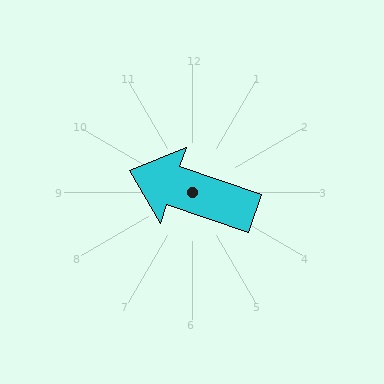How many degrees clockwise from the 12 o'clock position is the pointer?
Approximately 289 degrees.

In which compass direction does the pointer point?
West.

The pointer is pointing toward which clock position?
Roughly 10 o'clock.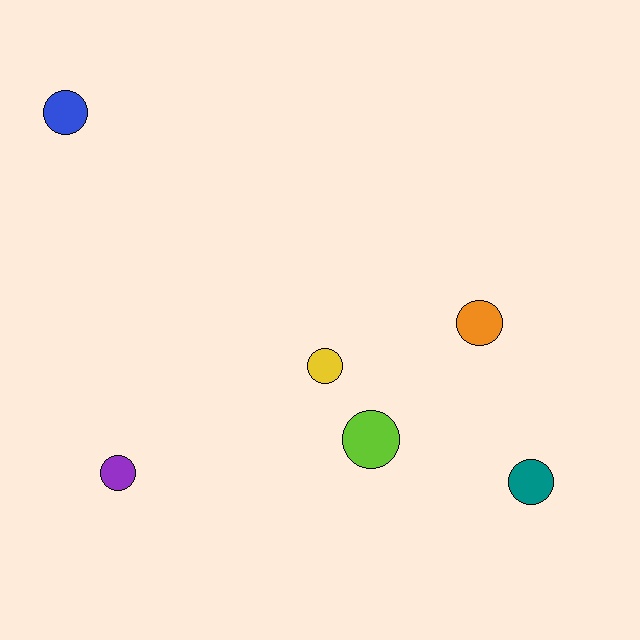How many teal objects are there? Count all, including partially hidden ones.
There is 1 teal object.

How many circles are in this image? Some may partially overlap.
There are 6 circles.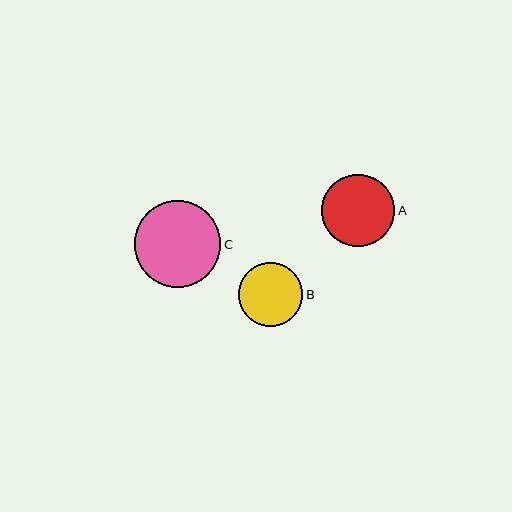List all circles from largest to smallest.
From largest to smallest: C, A, B.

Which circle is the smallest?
Circle B is the smallest with a size of approximately 64 pixels.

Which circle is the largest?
Circle C is the largest with a size of approximately 87 pixels.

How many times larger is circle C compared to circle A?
Circle C is approximately 1.2 times the size of circle A.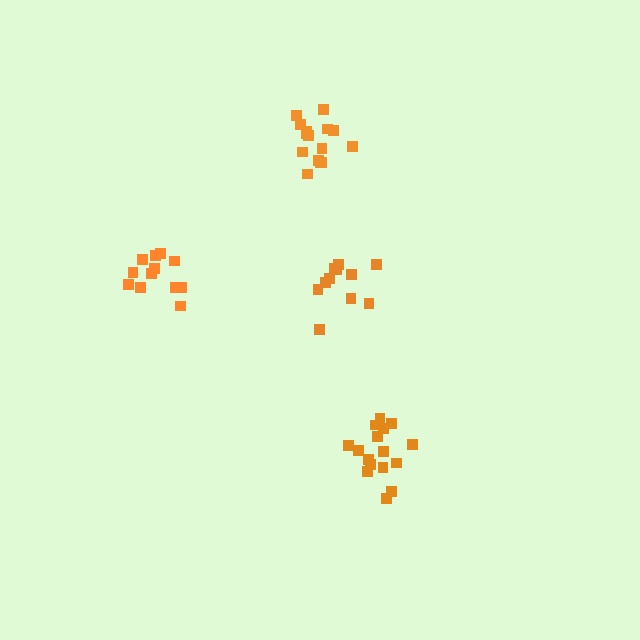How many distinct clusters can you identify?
There are 4 distinct clusters.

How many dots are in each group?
Group 1: 12 dots, Group 2: 16 dots, Group 3: 11 dots, Group 4: 15 dots (54 total).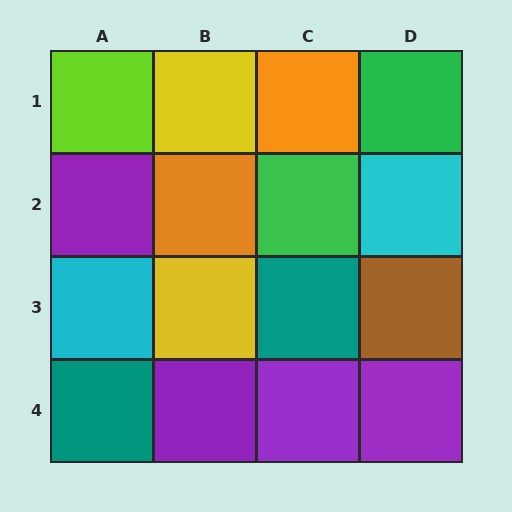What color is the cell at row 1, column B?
Yellow.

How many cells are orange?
2 cells are orange.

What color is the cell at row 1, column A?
Lime.